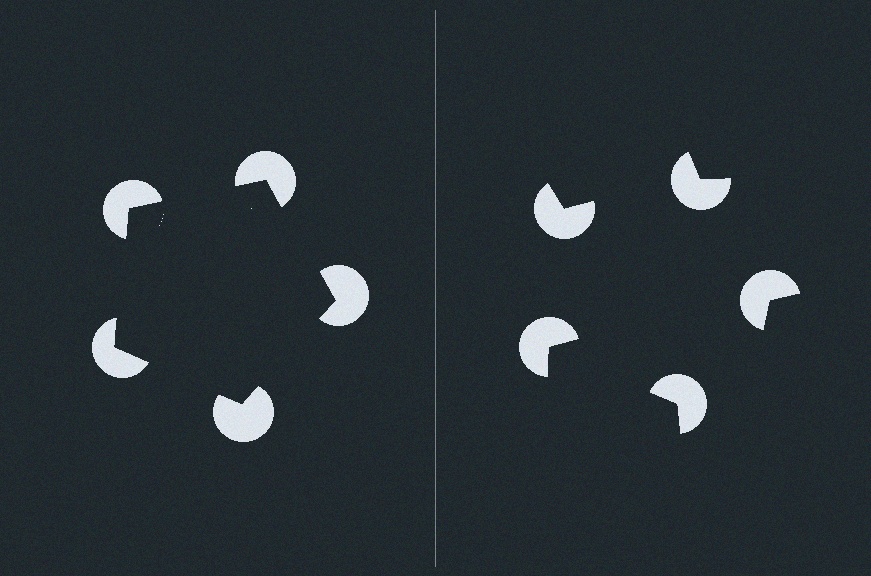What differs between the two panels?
The pac-man discs are positioned identically on both sides; only the wedge orientations differ. On the left they align to a pentagon; on the right they are misaligned.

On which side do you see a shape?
An illusory pentagon appears on the left side. On the right side the wedge cuts are rotated, so no coherent shape forms.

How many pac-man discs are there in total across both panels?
10 — 5 on each side.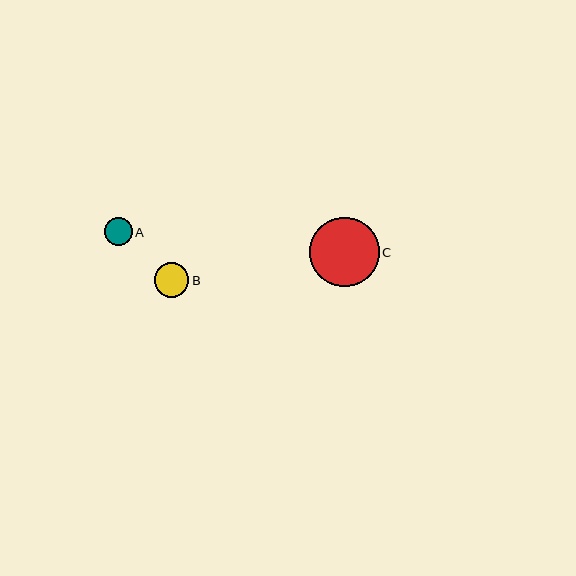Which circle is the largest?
Circle C is the largest with a size of approximately 69 pixels.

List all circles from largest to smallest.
From largest to smallest: C, B, A.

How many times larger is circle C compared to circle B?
Circle C is approximately 2.0 times the size of circle B.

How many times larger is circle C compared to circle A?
Circle C is approximately 2.5 times the size of circle A.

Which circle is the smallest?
Circle A is the smallest with a size of approximately 27 pixels.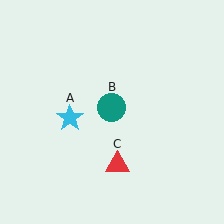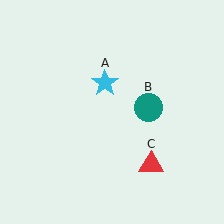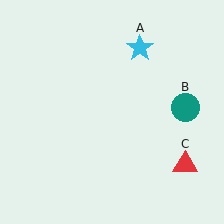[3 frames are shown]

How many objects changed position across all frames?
3 objects changed position: cyan star (object A), teal circle (object B), red triangle (object C).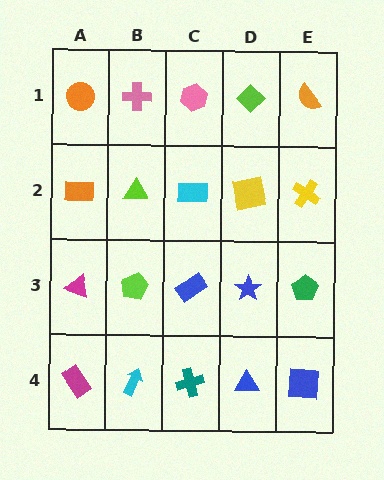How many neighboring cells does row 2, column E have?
3.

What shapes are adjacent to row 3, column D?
A yellow square (row 2, column D), a blue triangle (row 4, column D), a blue rectangle (row 3, column C), a green pentagon (row 3, column E).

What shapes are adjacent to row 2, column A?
An orange circle (row 1, column A), a magenta triangle (row 3, column A), a lime triangle (row 2, column B).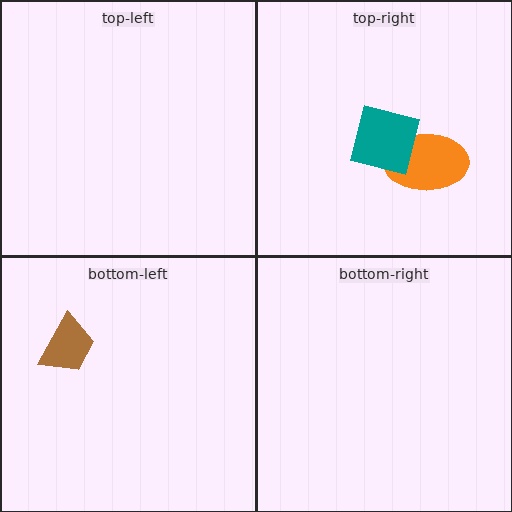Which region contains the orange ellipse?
The top-right region.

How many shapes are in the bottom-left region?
1.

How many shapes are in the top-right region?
2.